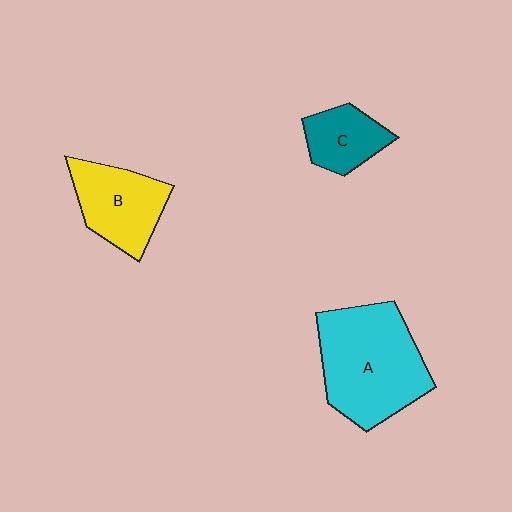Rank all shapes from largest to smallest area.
From largest to smallest: A (cyan), B (yellow), C (teal).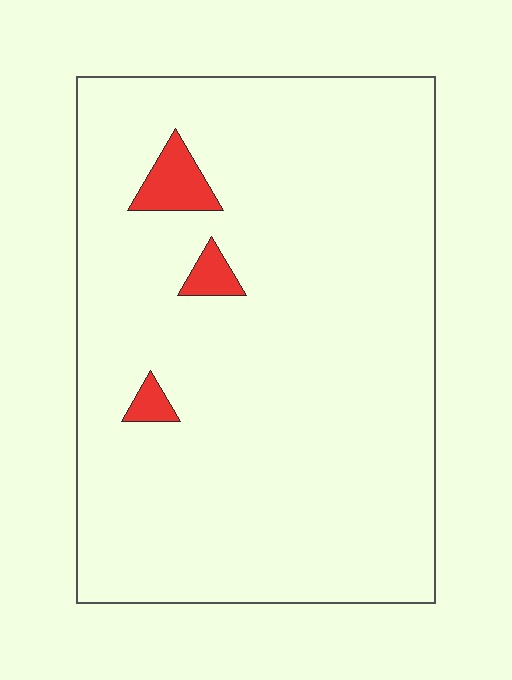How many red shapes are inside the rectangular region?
3.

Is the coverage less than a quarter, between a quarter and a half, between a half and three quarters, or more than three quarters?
Less than a quarter.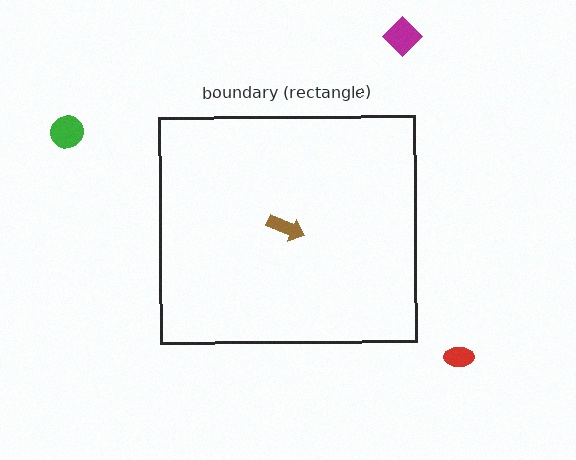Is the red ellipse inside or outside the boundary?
Outside.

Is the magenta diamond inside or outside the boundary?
Outside.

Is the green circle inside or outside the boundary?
Outside.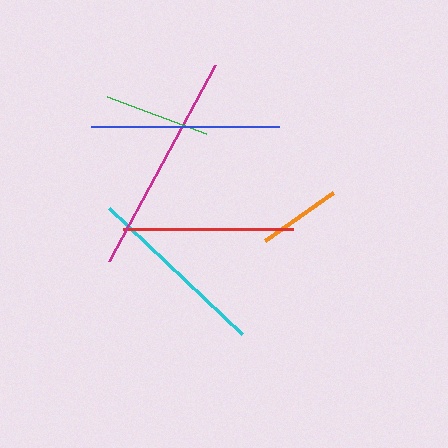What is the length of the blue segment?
The blue segment is approximately 187 pixels long.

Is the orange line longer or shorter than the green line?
The green line is longer than the orange line.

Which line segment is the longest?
The magenta line is the longest at approximately 223 pixels.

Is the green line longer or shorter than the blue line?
The blue line is longer than the green line.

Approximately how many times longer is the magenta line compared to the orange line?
The magenta line is approximately 2.7 times the length of the orange line.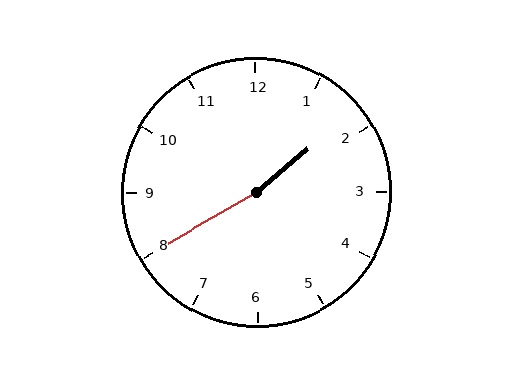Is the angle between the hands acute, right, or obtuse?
It is obtuse.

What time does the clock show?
1:40.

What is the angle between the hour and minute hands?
Approximately 170 degrees.